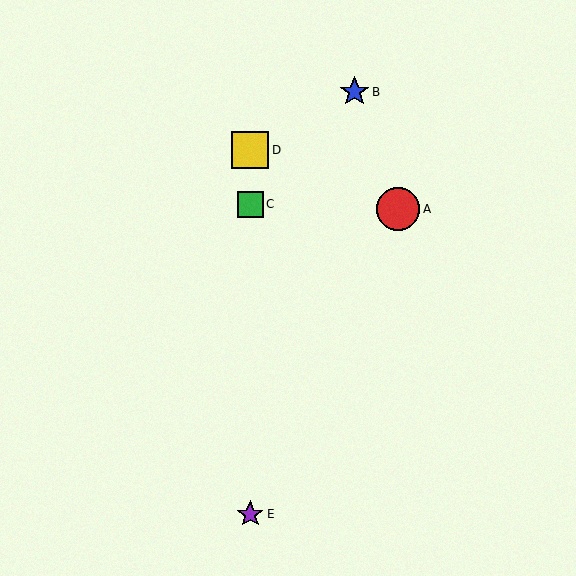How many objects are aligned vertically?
3 objects (C, D, E) are aligned vertically.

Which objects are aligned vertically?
Objects C, D, E are aligned vertically.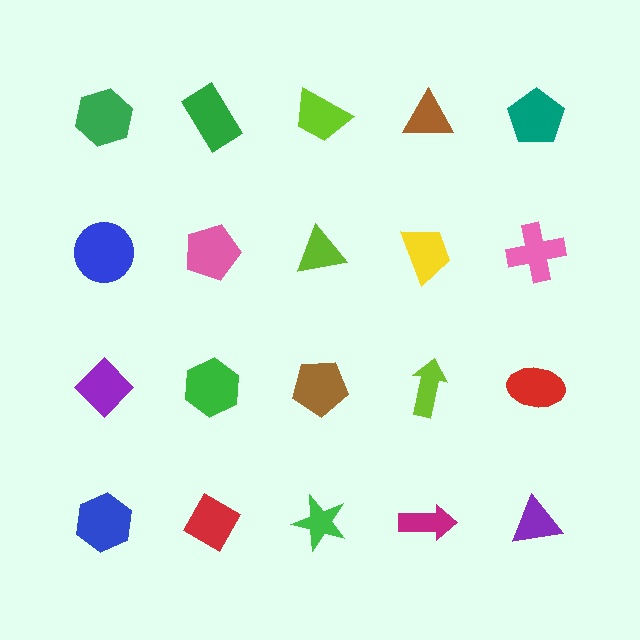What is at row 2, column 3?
A lime triangle.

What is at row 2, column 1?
A blue circle.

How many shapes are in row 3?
5 shapes.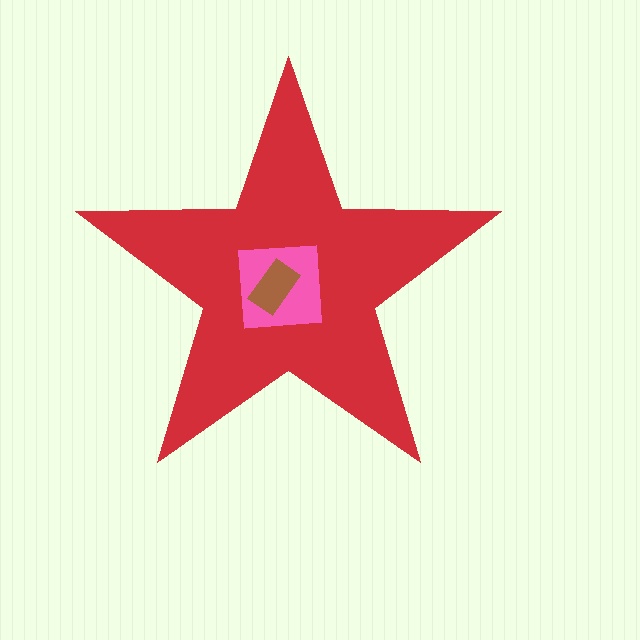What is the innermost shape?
The brown rectangle.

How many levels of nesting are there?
3.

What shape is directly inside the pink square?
The brown rectangle.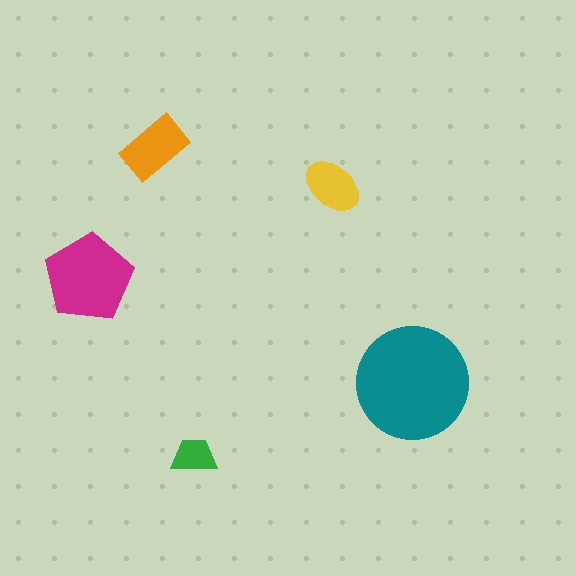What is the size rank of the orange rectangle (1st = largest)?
3rd.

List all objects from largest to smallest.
The teal circle, the magenta pentagon, the orange rectangle, the yellow ellipse, the green trapezoid.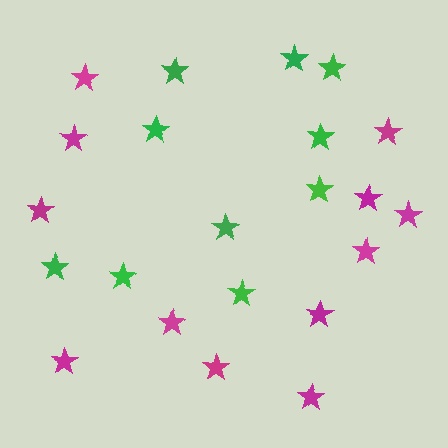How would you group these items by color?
There are 2 groups: one group of green stars (10) and one group of magenta stars (12).